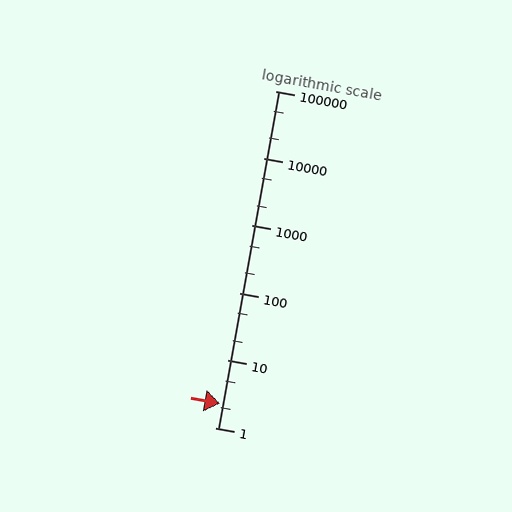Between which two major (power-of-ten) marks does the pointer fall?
The pointer is between 1 and 10.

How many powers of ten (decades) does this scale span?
The scale spans 5 decades, from 1 to 100000.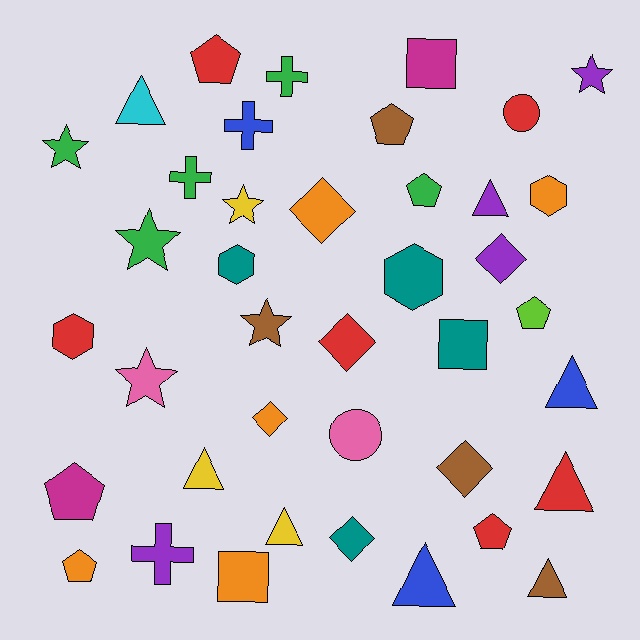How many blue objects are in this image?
There are 3 blue objects.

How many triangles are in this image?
There are 8 triangles.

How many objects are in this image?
There are 40 objects.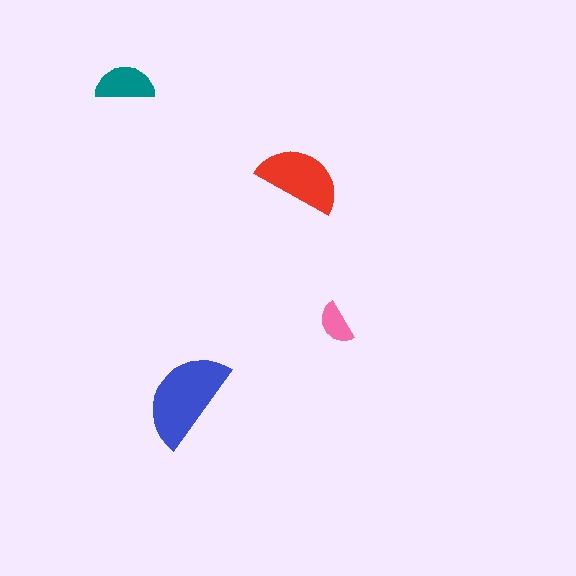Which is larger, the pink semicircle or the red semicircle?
The red one.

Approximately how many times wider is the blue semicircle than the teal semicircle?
About 1.5 times wider.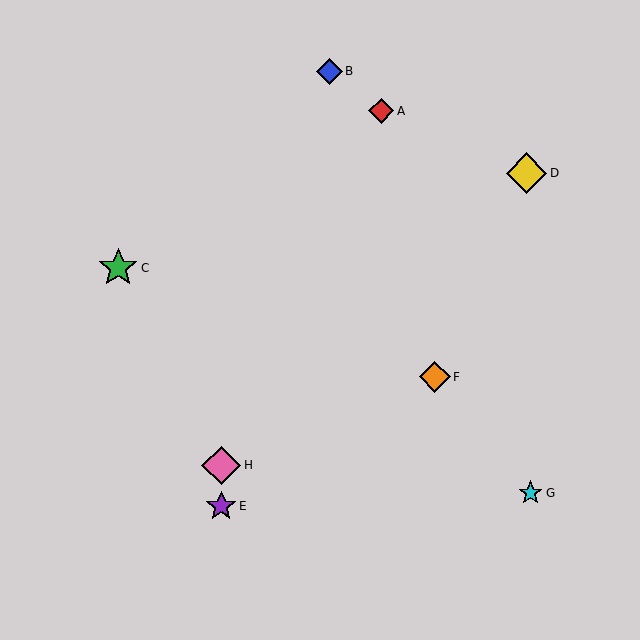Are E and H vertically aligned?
Yes, both are at x≈221.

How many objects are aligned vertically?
2 objects (E, H) are aligned vertically.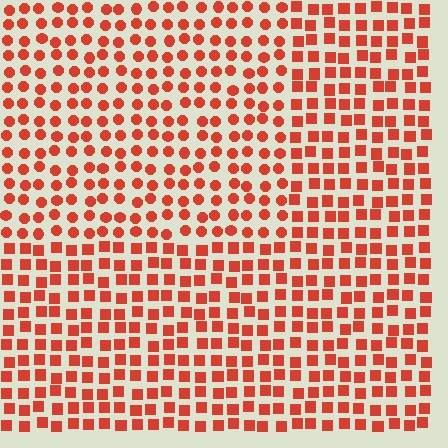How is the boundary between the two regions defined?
The boundary is defined by a change in element shape: circles inside vs. squares outside. All elements share the same color and spacing.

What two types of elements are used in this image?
The image uses circles inside the rectangle region and squares outside it.